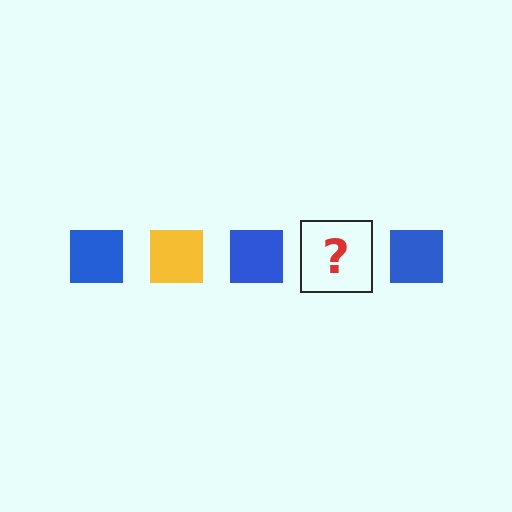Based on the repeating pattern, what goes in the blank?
The blank should be a yellow square.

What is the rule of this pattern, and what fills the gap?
The rule is that the pattern cycles through blue, yellow squares. The gap should be filled with a yellow square.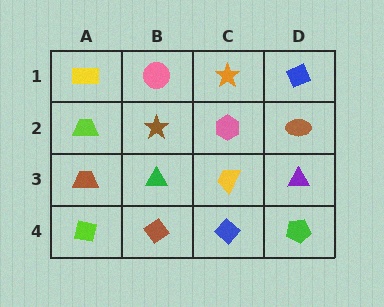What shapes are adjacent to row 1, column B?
A brown star (row 2, column B), a yellow rectangle (row 1, column A), an orange star (row 1, column C).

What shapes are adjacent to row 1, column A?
A lime trapezoid (row 2, column A), a pink circle (row 1, column B).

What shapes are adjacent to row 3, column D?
A brown ellipse (row 2, column D), a green pentagon (row 4, column D), a yellow trapezoid (row 3, column C).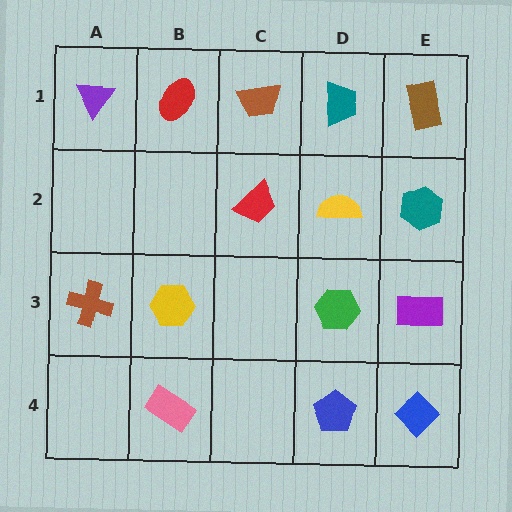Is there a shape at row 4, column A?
No, that cell is empty.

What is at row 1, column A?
A purple triangle.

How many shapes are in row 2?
3 shapes.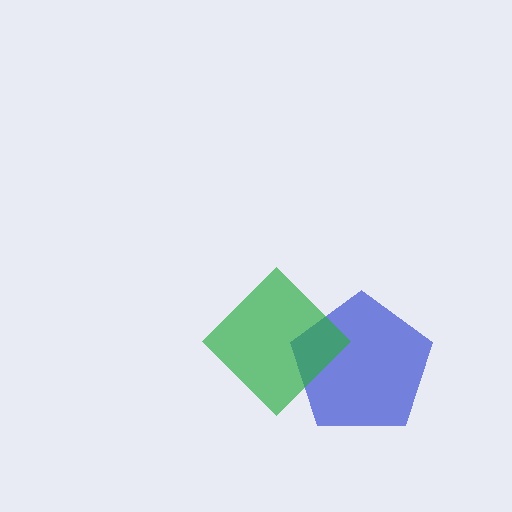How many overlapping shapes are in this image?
There are 2 overlapping shapes in the image.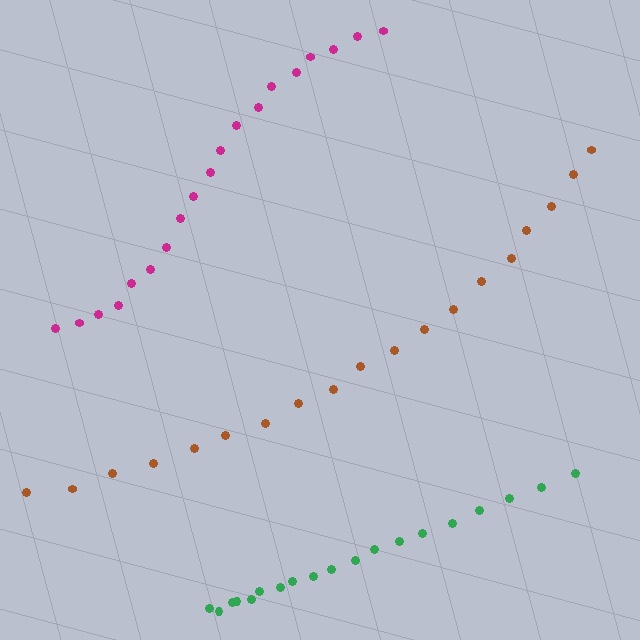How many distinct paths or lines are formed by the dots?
There are 3 distinct paths.